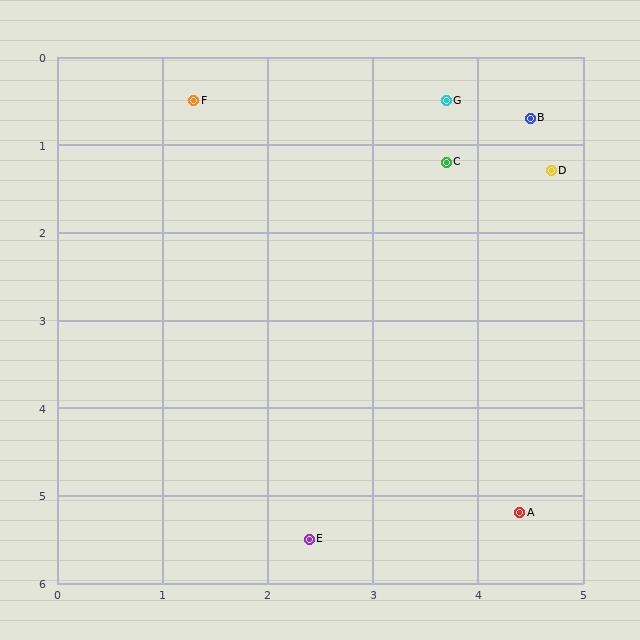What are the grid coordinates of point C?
Point C is at approximately (3.7, 1.2).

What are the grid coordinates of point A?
Point A is at approximately (4.4, 5.2).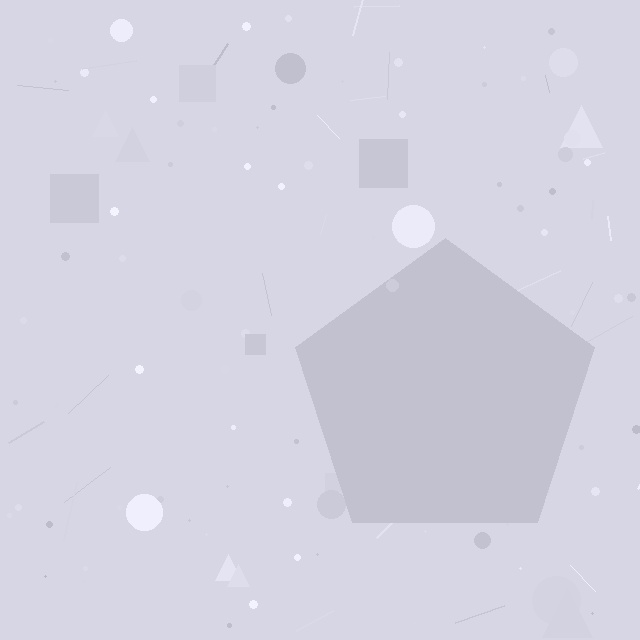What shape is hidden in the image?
A pentagon is hidden in the image.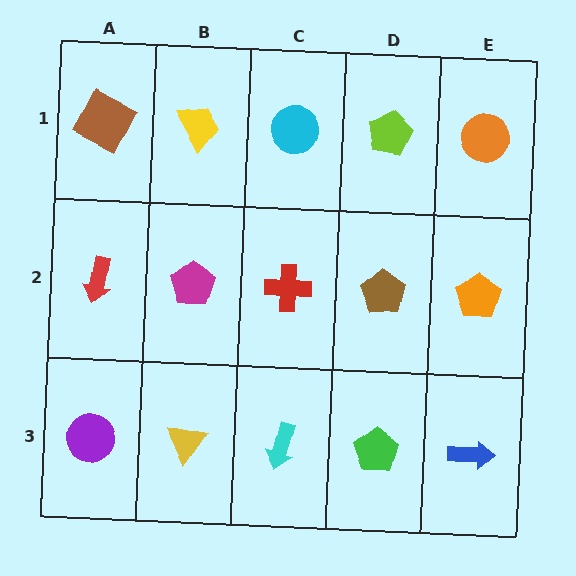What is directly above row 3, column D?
A brown pentagon.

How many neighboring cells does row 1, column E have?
2.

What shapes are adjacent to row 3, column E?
An orange pentagon (row 2, column E), a green pentagon (row 3, column D).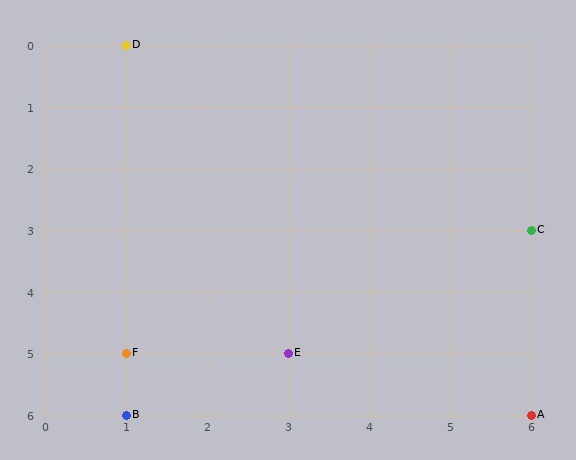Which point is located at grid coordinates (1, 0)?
Point D is at (1, 0).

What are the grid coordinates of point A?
Point A is at grid coordinates (6, 6).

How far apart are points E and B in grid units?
Points E and B are 2 columns and 1 row apart (about 2.2 grid units diagonally).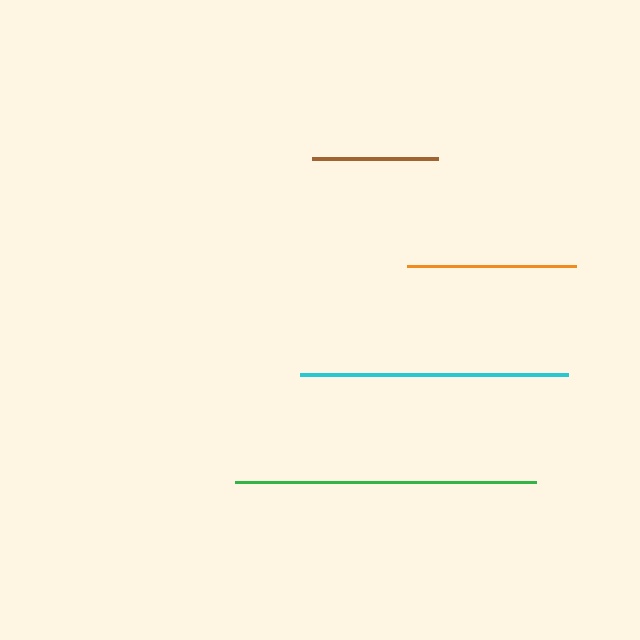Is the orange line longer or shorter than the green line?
The green line is longer than the orange line.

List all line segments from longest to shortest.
From longest to shortest: green, cyan, orange, brown.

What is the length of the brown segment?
The brown segment is approximately 126 pixels long.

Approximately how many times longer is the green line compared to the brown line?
The green line is approximately 2.4 times the length of the brown line.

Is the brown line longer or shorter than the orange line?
The orange line is longer than the brown line.